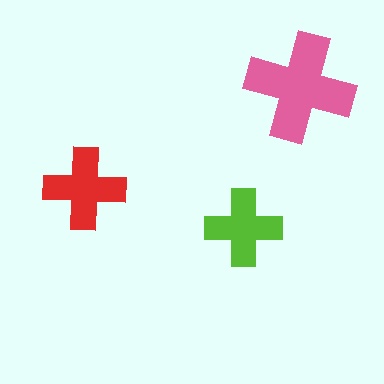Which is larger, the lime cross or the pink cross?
The pink one.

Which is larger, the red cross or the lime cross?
The red one.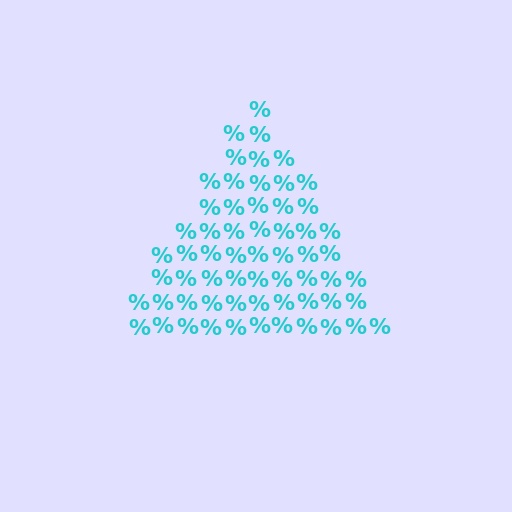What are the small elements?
The small elements are percent signs.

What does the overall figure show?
The overall figure shows a triangle.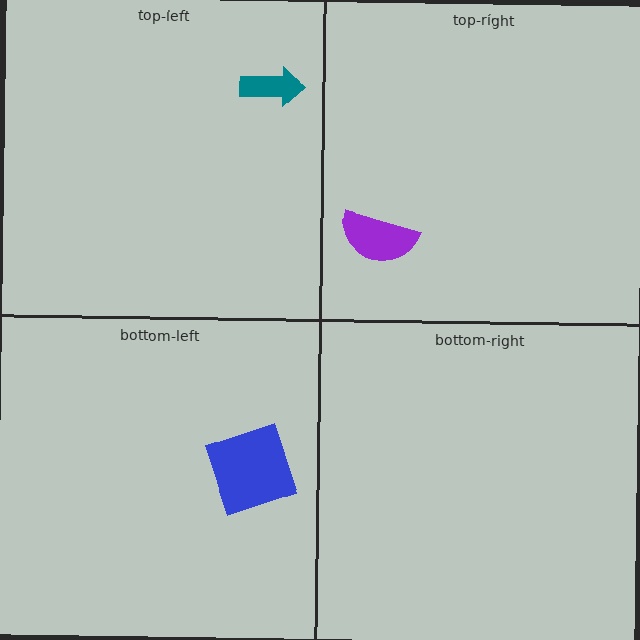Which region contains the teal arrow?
The top-left region.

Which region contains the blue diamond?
The bottom-left region.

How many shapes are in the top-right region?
1.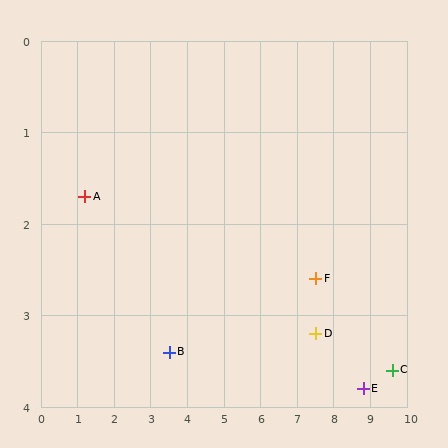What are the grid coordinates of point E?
Point E is at approximately (8.8, 3.8).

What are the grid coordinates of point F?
Point F is at approximately (7.5, 2.6).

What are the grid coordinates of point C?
Point C is at approximately (9.6, 3.6).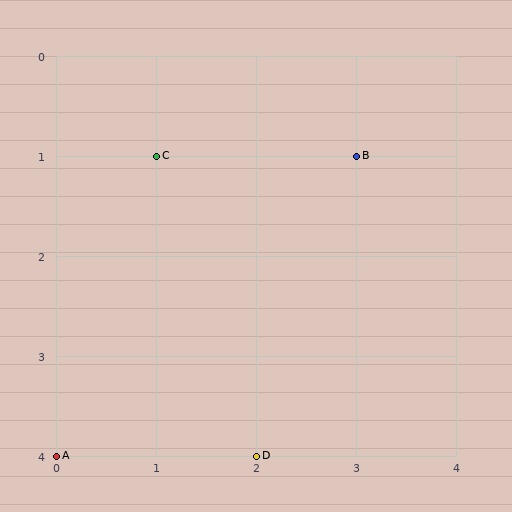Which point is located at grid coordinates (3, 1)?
Point B is at (3, 1).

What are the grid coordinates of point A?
Point A is at grid coordinates (0, 4).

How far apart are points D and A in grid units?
Points D and A are 2 columns apart.